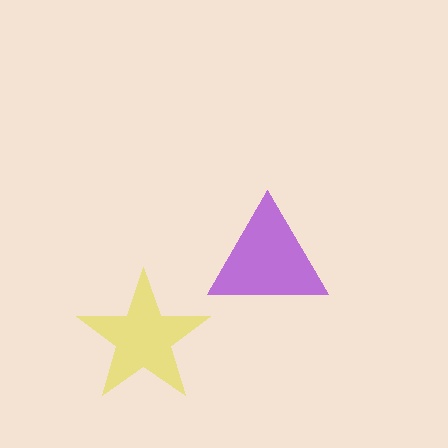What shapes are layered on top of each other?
The layered shapes are: a yellow star, a purple triangle.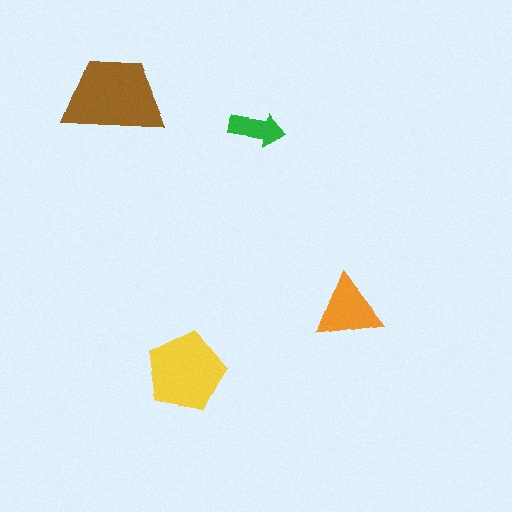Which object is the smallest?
The green arrow.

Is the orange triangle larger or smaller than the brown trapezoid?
Smaller.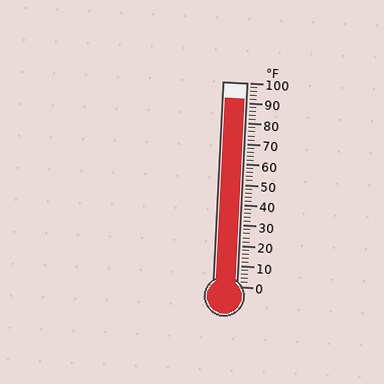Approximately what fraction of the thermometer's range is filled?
The thermometer is filled to approximately 90% of its range.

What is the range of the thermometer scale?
The thermometer scale ranges from 0°F to 100°F.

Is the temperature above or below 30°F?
The temperature is above 30°F.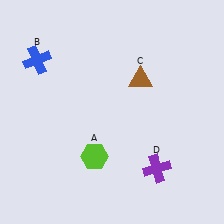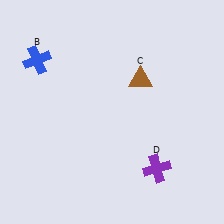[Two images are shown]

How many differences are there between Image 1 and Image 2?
There is 1 difference between the two images.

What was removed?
The lime hexagon (A) was removed in Image 2.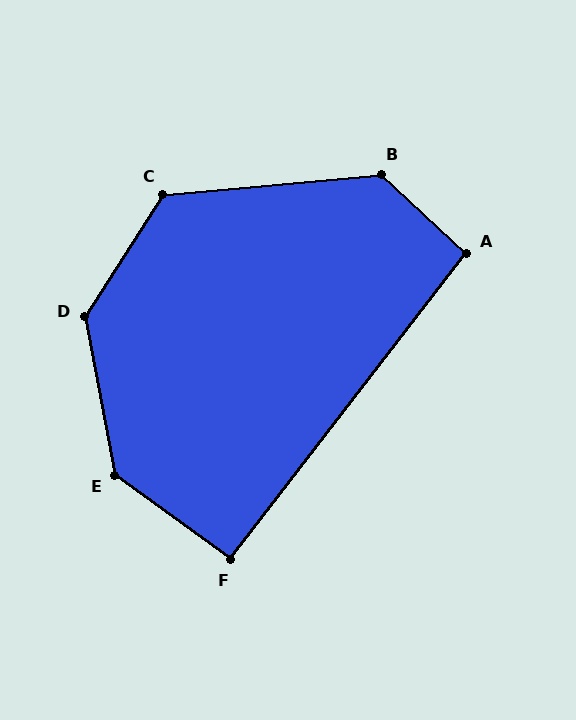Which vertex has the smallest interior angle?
F, at approximately 91 degrees.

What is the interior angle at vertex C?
Approximately 128 degrees (obtuse).